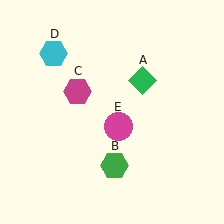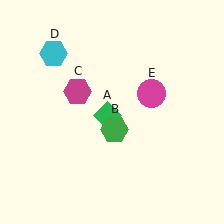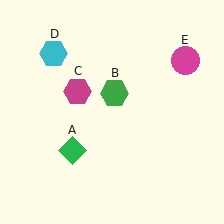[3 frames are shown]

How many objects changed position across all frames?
3 objects changed position: green diamond (object A), green hexagon (object B), magenta circle (object E).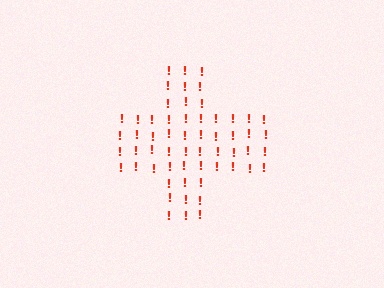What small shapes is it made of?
It is made of small exclamation marks.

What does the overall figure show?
The overall figure shows a cross.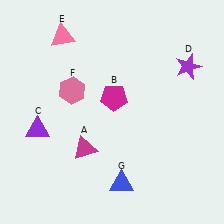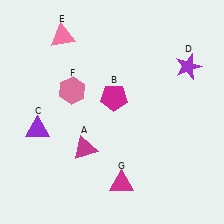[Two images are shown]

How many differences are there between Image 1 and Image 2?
There is 1 difference between the two images.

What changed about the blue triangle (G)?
In Image 1, G is blue. In Image 2, it changed to magenta.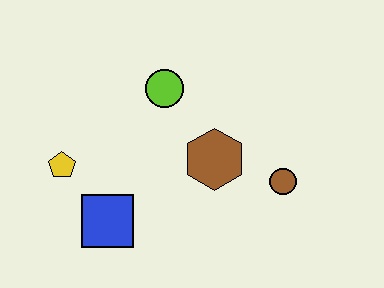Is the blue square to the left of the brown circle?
Yes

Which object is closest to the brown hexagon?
The brown circle is closest to the brown hexagon.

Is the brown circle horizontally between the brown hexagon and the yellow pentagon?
No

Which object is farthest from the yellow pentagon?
The brown circle is farthest from the yellow pentagon.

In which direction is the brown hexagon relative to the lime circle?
The brown hexagon is below the lime circle.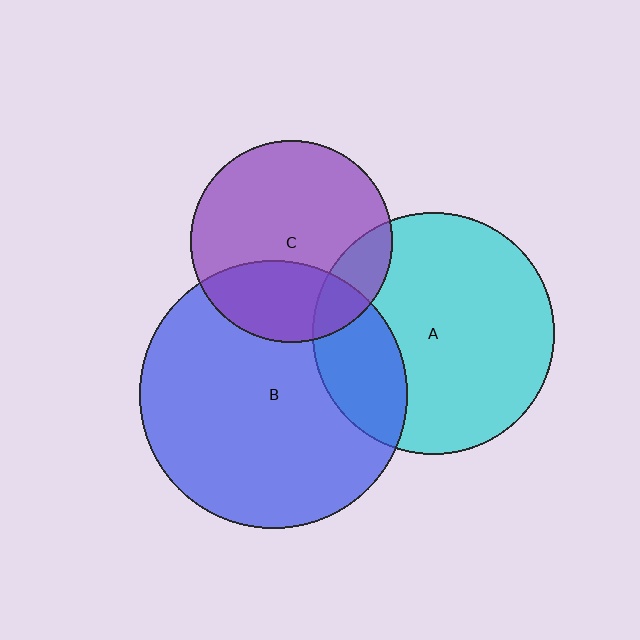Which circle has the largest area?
Circle B (blue).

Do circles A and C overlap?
Yes.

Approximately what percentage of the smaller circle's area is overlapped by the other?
Approximately 15%.